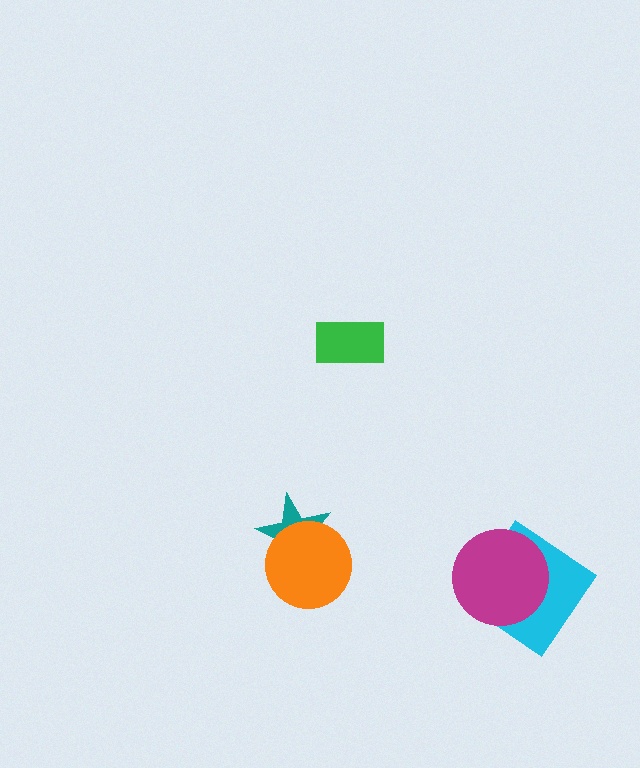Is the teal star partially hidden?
Yes, it is partially covered by another shape.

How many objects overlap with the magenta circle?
1 object overlaps with the magenta circle.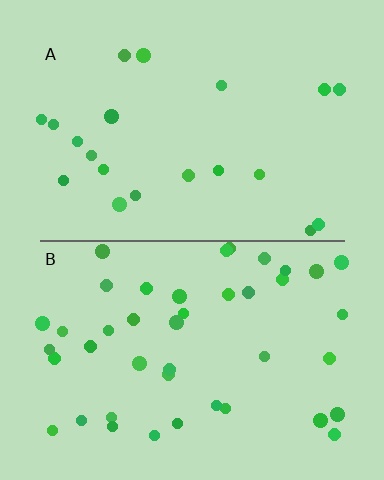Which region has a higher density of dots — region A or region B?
B (the bottom).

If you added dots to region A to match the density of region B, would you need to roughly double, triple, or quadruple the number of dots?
Approximately double.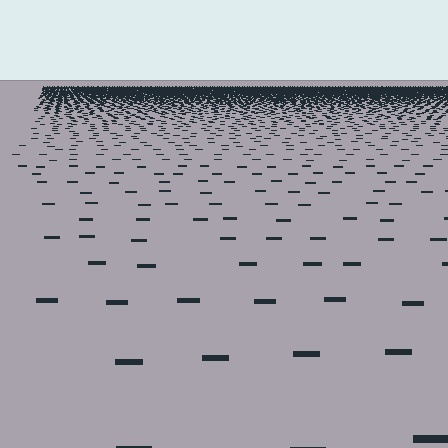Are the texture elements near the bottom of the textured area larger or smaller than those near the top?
Larger. Near the bottom, elements are closer to the viewer and appear at a bigger on-screen size.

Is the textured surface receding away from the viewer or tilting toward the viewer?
The surface is receding away from the viewer. Texture elements get smaller and denser toward the top.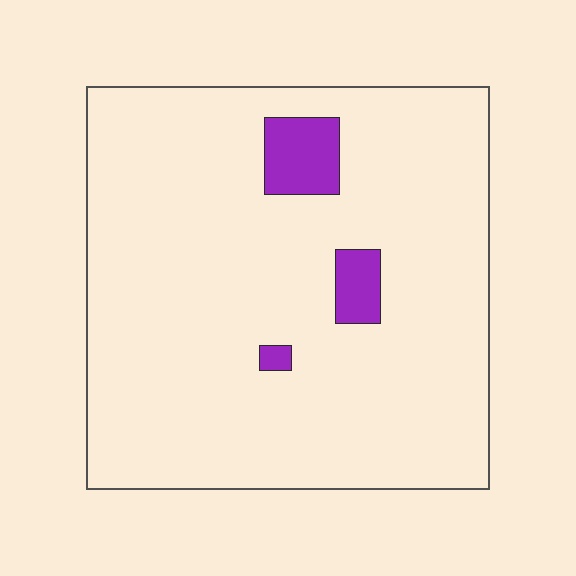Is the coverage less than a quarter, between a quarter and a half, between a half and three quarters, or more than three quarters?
Less than a quarter.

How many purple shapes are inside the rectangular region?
3.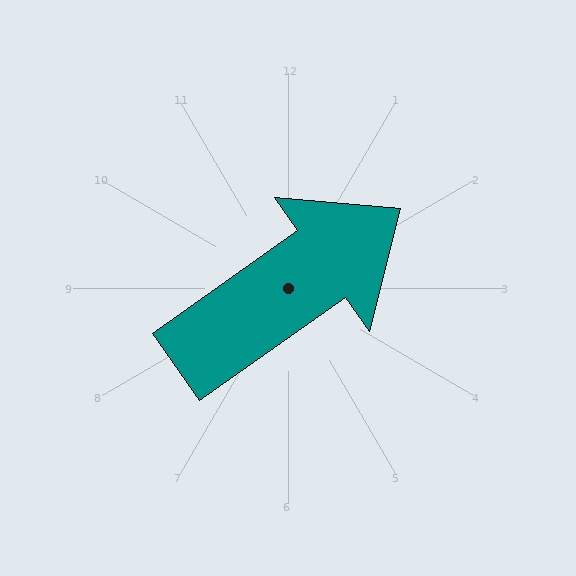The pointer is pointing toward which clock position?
Roughly 2 o'clock.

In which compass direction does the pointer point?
Northeast.